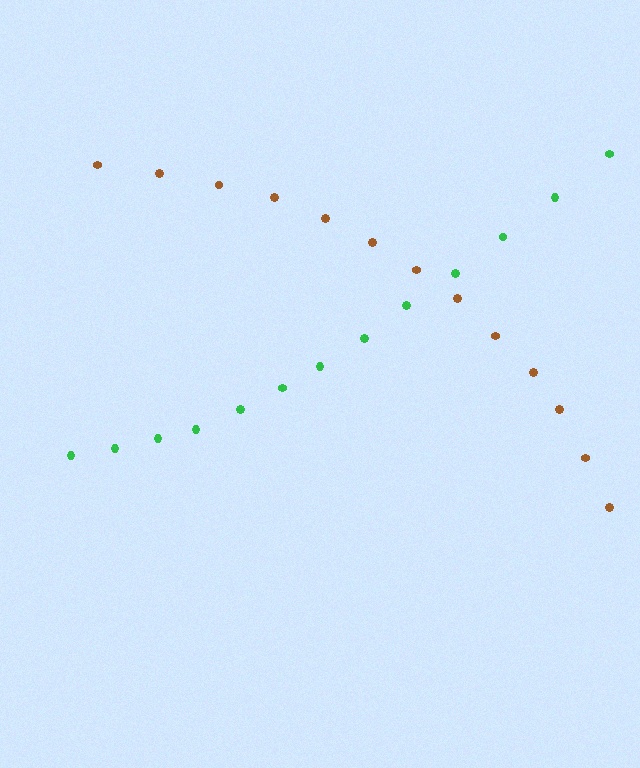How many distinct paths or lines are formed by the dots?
There are 2 distinct paths.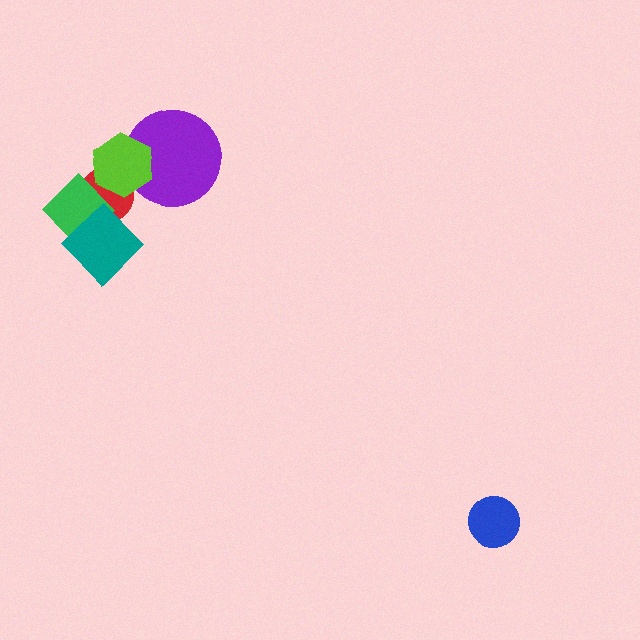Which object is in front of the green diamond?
The teal diamond is in front of the green diamond.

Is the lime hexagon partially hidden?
No, no other shape covers it.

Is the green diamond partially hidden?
Yes, it is partially covered by another shape.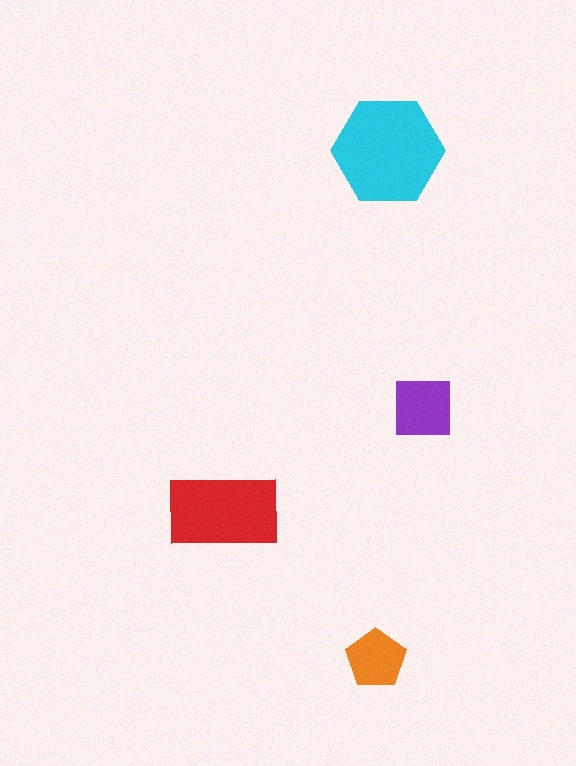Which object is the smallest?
The orange pentagon.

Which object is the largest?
The cyan hexagon.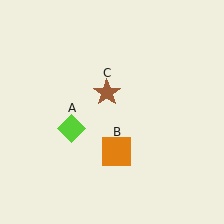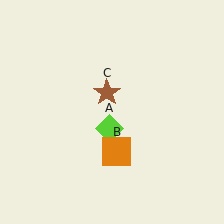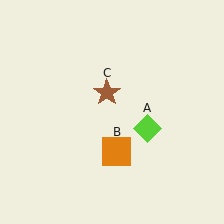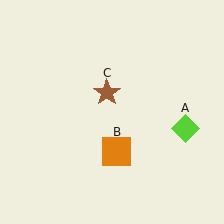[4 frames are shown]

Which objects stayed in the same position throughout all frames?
Orange square (object B) and brown star (object C) remained stationary.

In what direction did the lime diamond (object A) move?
The lime diamond (object A) moved right.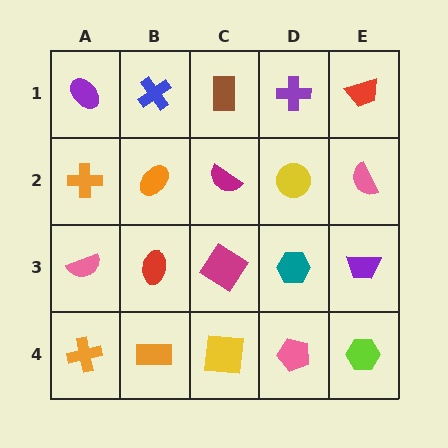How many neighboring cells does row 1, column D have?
3.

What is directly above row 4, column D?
A teal hexagon.